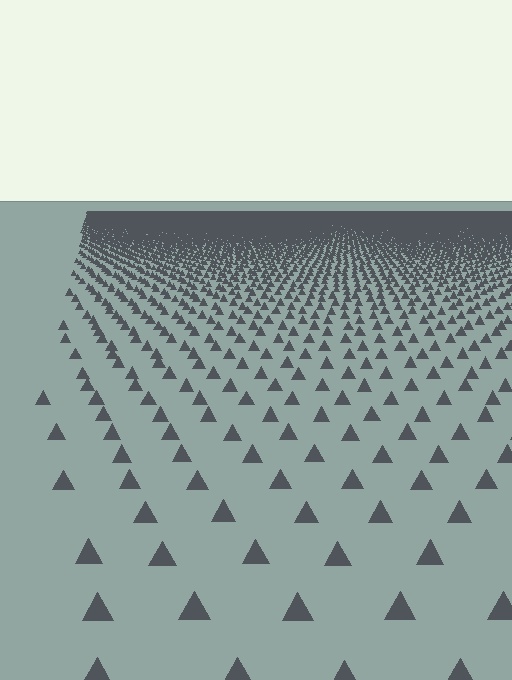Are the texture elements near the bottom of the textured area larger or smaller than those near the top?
Larger. Near the bottom, elements are closer to the viewer and appear at a bigger on-screen size.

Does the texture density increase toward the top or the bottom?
Density increases toward the top.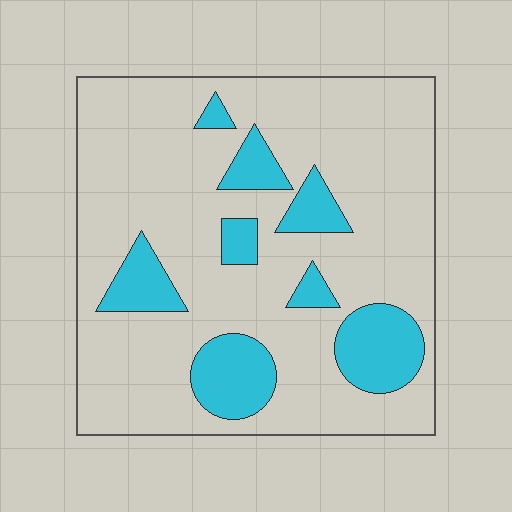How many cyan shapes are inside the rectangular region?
8.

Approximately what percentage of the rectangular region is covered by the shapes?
Approximately 20%.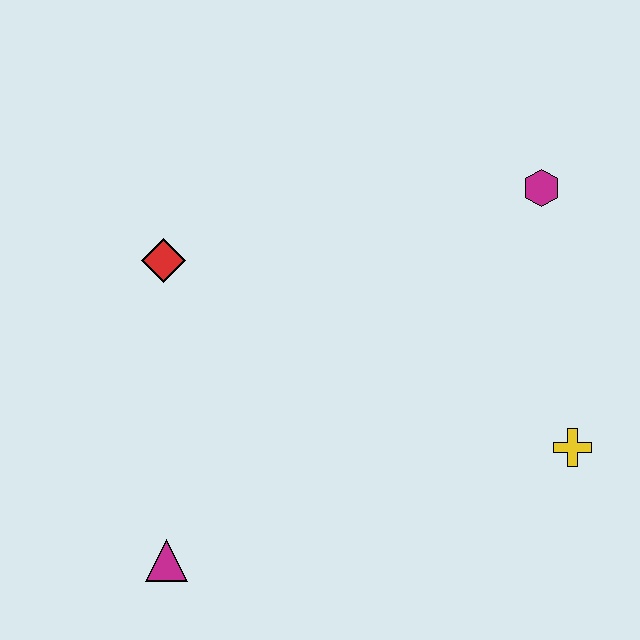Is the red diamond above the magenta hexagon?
No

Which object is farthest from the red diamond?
The yellow cross is farthest from the red diamond.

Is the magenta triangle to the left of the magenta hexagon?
Yes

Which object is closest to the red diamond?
The magenta triangle is closest to the red diamond.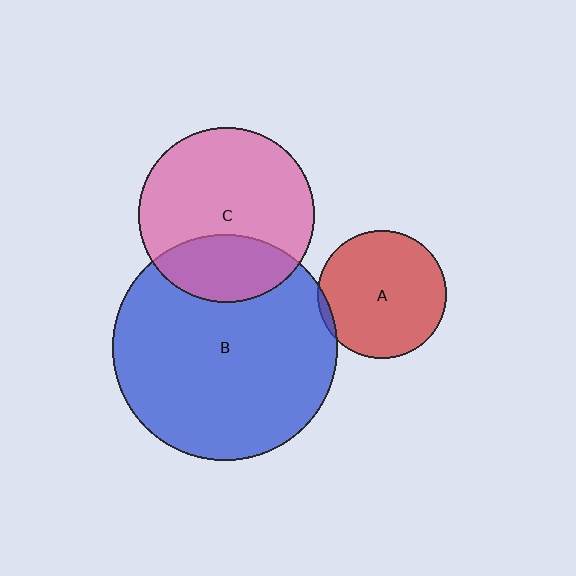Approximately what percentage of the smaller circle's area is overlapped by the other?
Approximately 5%.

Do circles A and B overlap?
Yes.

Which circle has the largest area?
Circle B (blue).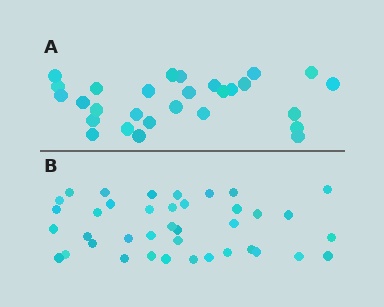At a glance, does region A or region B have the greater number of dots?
Region B (the bottom region) has more dots.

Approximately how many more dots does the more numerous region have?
Region B has roughly 12 or so more dots than region A.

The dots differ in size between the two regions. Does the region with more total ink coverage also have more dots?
No. Region A has more total ink coverage because its dots are larger, but region B actually contains more individual dots. Total area can be misleading — the number of items is what matters here.